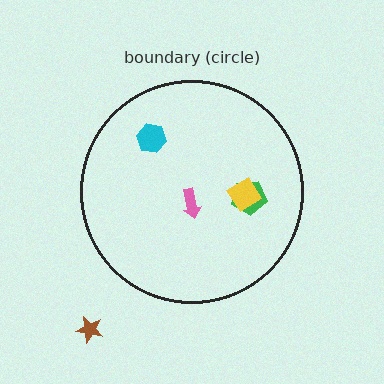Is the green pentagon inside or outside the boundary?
Inside.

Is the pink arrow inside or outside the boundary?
Inside.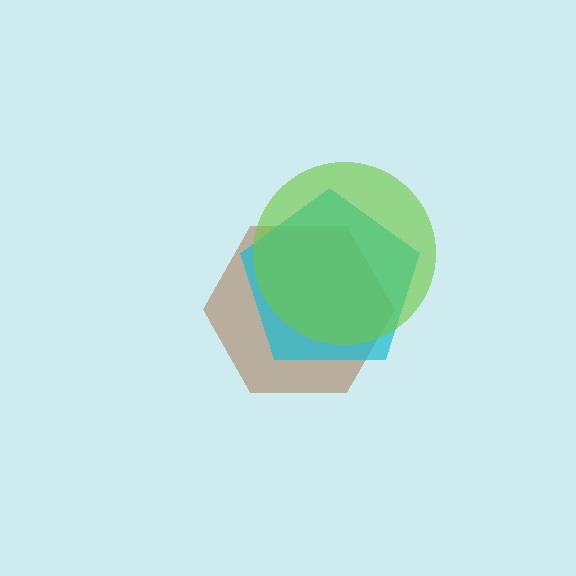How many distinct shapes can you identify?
There are 3 distinct shapes: a brown hexagon, a cyan pentagon, a lime circle.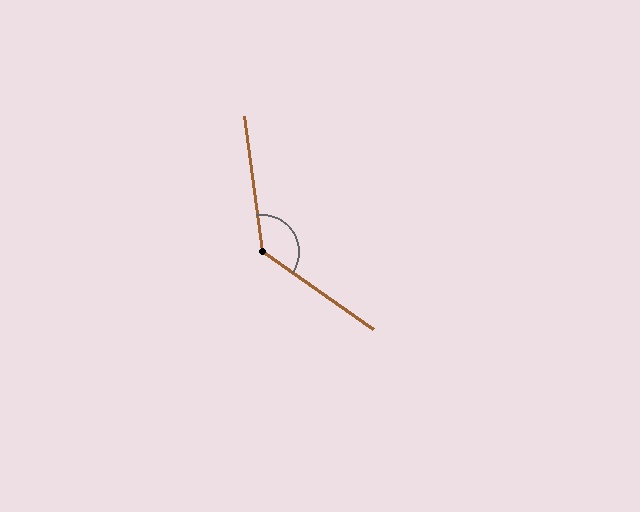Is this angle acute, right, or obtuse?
It is obtuse.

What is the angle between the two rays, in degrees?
Approximately 132 degrees.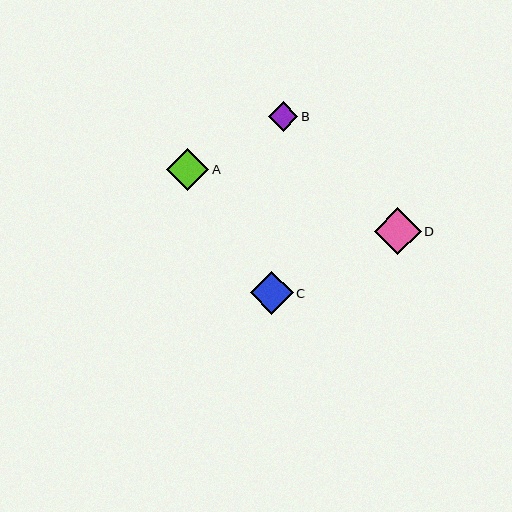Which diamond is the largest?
Diamond D is the largest with a size of approximately 47 pixels.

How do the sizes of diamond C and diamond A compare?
Diamond C and diamond A are approximately the same size.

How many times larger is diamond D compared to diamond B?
Diamond D is approximately 1.6 times the size of diamond B.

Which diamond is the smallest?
Diamond B is the smallest with a size of approximately 29 pixels.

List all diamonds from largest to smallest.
From largest to smallest: D, C, A, B.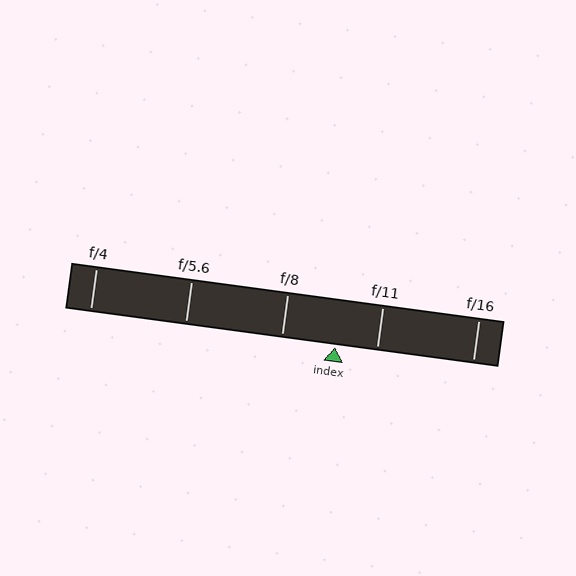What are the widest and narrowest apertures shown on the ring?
The widest aperture shown is f/4 and the narrowest is f/16.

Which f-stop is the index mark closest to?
The index mark is closest to f/11.